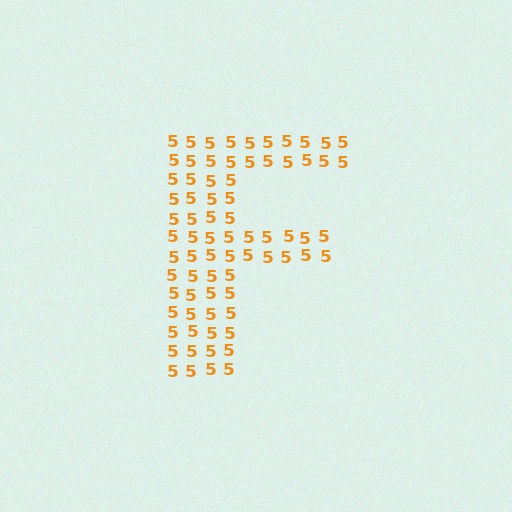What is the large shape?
The large shape is the letter F.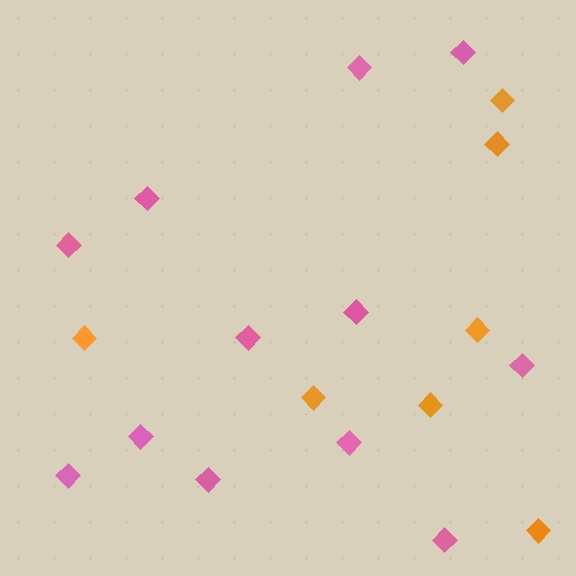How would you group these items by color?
There are 2 groups: one group of pink diamonds (12) and one group of orange diamonds (7).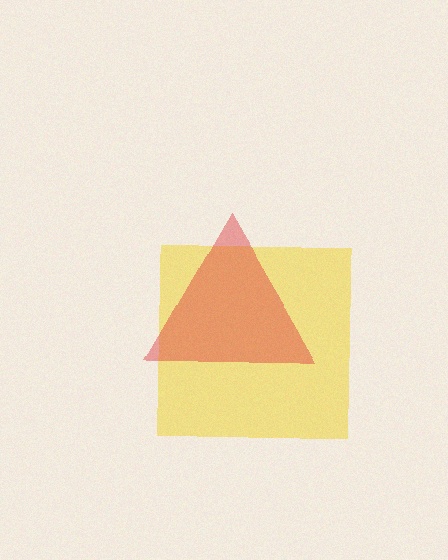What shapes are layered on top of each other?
The layered shapes are: a yellow square, a red triangle.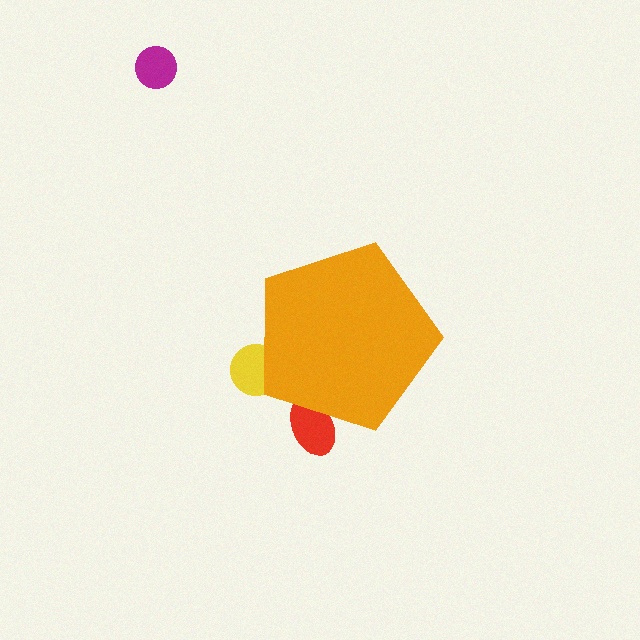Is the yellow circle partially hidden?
Yes, the yellow circle is partially hidden behind the orange pentagon.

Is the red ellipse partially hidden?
Yes, the red ellipse is partially hidden behind the orange pentagon.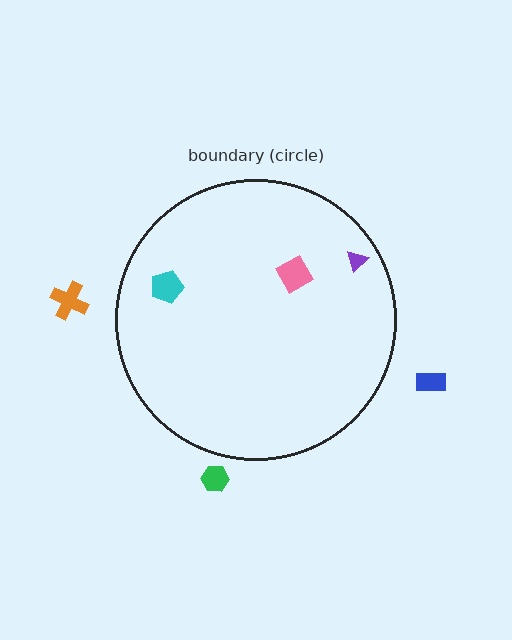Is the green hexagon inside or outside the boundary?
Outside.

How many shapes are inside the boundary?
3 inside, 3 outside.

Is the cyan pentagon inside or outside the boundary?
Inside.